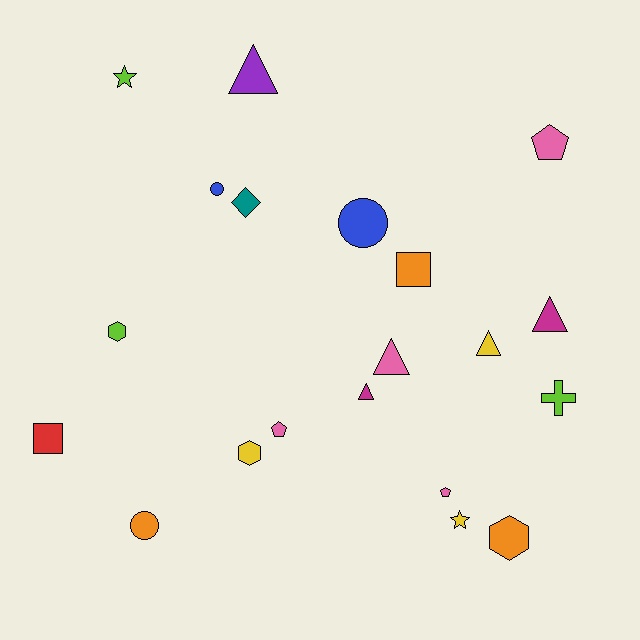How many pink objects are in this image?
There are 4 pink objects.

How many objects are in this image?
There are 20 objects.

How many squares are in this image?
There are 2 squares.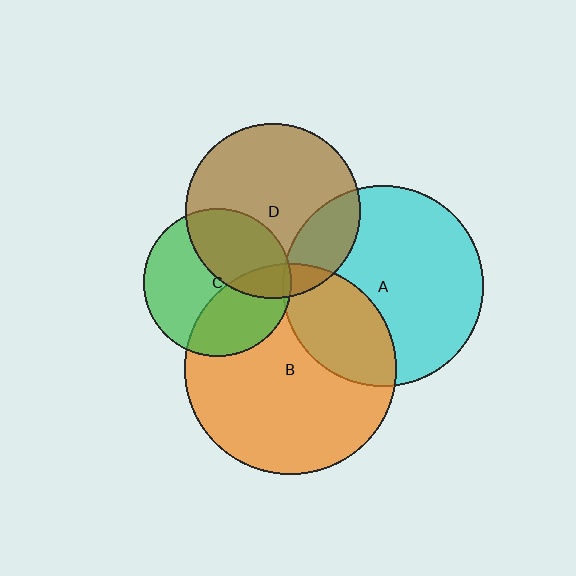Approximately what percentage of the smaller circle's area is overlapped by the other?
Approximately 30%.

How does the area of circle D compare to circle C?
Approximately 1.4 times.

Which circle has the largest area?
Circle B (orange).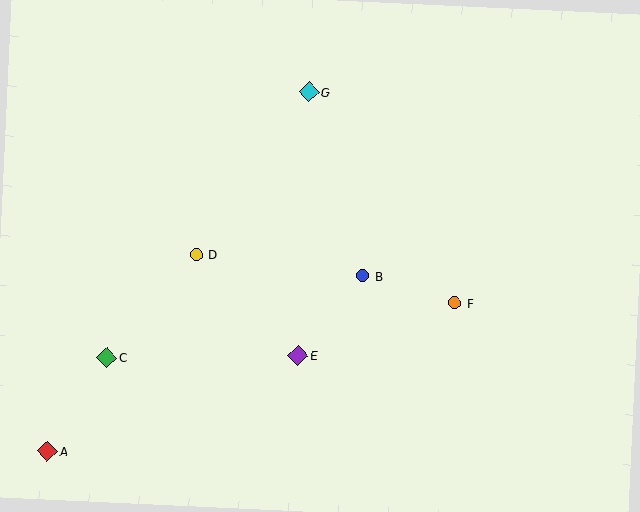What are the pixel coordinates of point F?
Point F is at (455, 303).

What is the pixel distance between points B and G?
The distance between B and G is 191 pixels.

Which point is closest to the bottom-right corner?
Point F is closest to the bottom-right corner.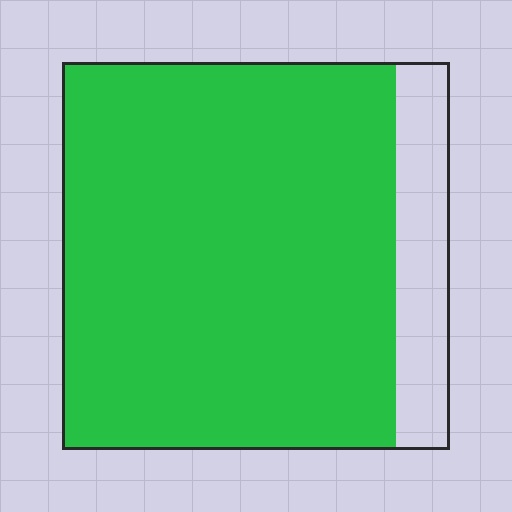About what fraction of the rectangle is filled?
About seven eighths (7/8).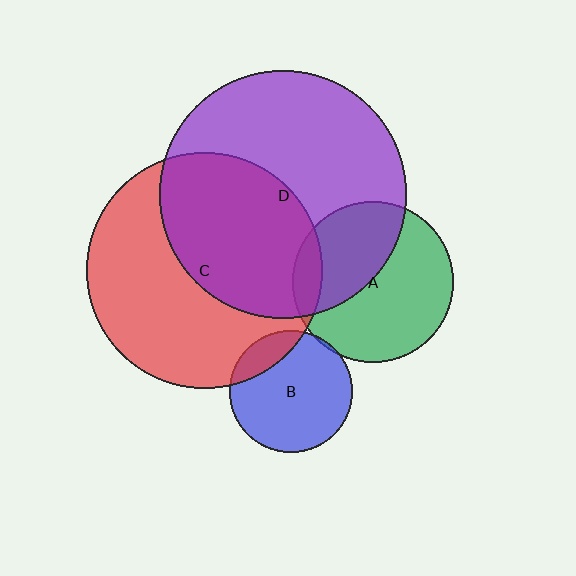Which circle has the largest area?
Circle D (purple).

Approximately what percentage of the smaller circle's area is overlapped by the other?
Approximately 40%.